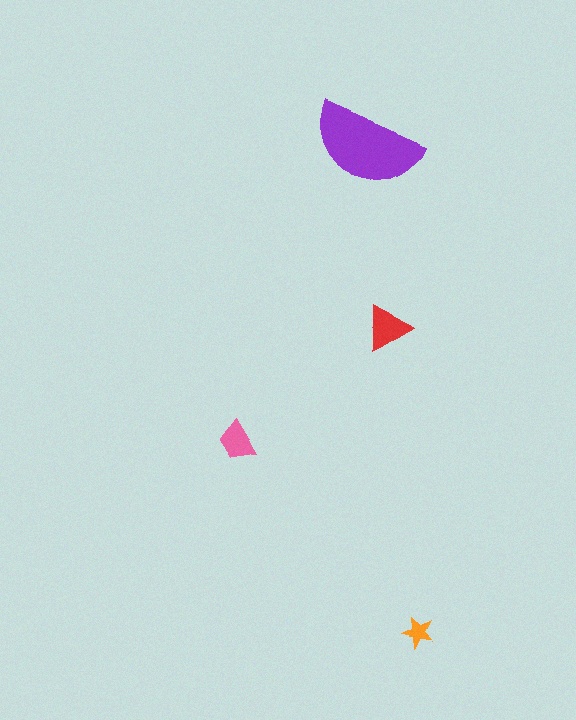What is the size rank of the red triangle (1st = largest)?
2nd.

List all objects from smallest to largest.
The orange star, the pink trapezoid, the red triangle, the purple semicircle.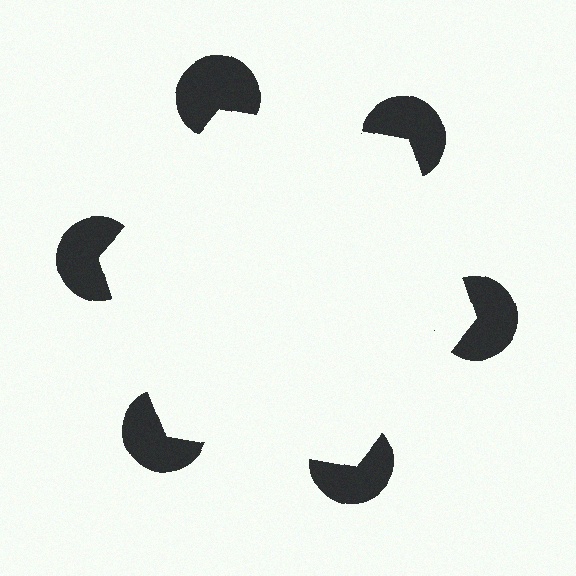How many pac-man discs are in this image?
There are 6 — one at each vertex of the illusory hexagon.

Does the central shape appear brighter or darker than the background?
It typically appears slightly brighter than the background, even though no actual brightness change is drawn.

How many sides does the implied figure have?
6 sides.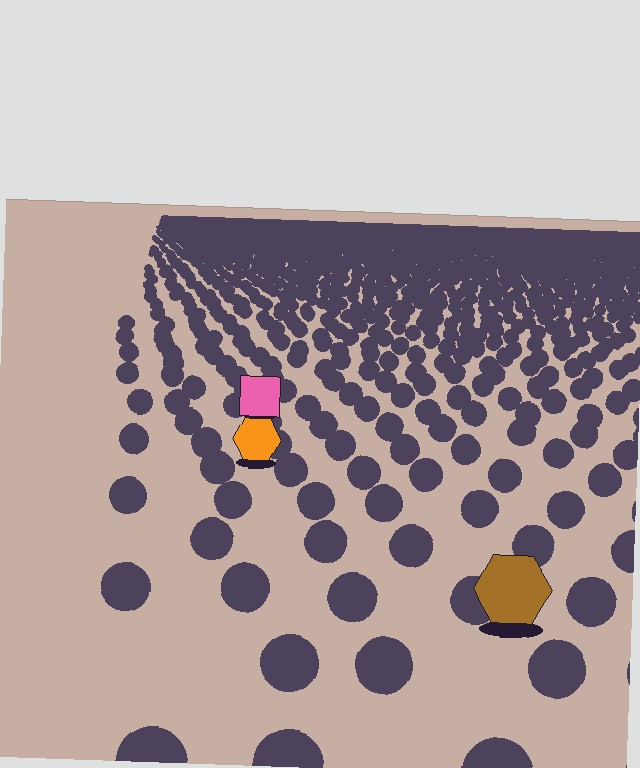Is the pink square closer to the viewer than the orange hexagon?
No. The orange hexagon is closer — you can tell from the texture gradient: the ground texture is coarser near it.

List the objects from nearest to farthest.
From nearest to farthest: the brown hexagon, the orange hexagon, the pink square.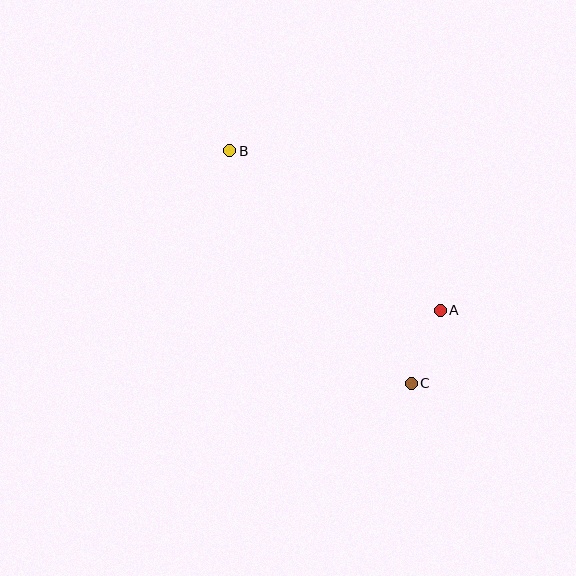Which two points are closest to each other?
Points A and C are closest to each other.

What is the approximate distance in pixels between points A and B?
The distance between A and B is approximately 264 pixels.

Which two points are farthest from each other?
Points B and C are farthest from each other.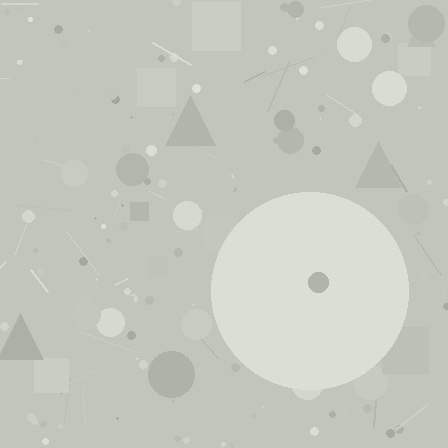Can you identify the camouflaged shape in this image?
The camouflaged shape is a circle.